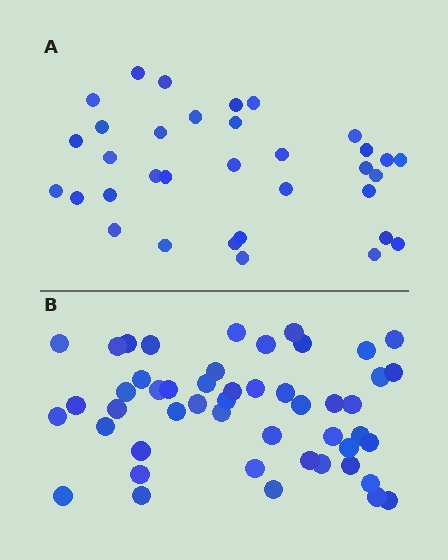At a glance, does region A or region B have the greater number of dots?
Region B (the bottom region) has more dots.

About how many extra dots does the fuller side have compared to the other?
Region B has approximately 15 more dots than region A.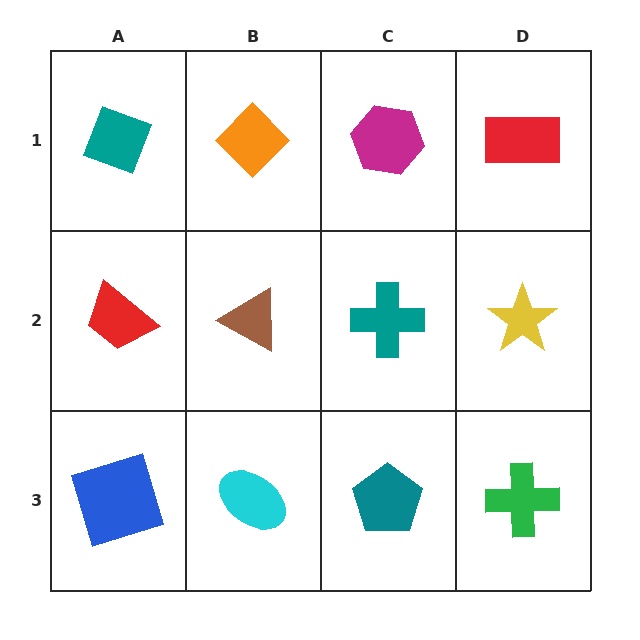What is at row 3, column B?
A cyan ellipse.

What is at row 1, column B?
An orange diamond.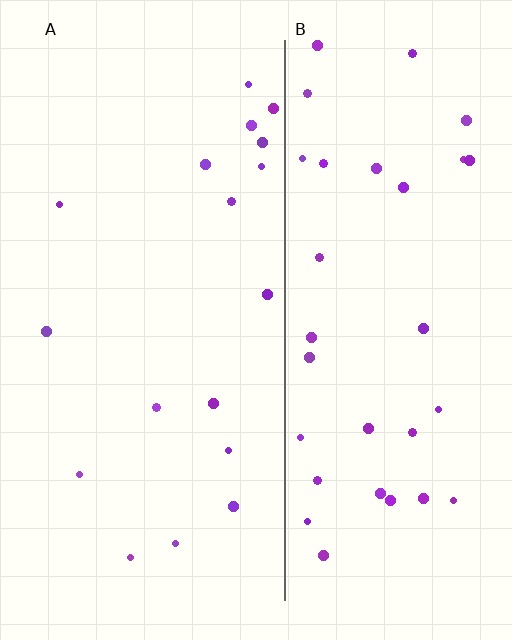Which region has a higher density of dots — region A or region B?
B (the right).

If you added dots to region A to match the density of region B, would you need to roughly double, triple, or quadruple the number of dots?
Approximately double.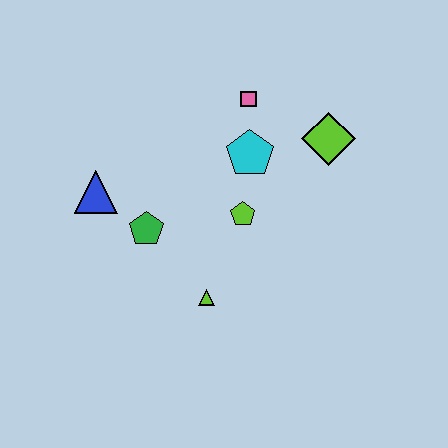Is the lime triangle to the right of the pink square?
No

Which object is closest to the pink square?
The cyan pentagon is closest to the pink square.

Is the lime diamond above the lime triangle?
Yes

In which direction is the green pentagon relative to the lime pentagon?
The green pentagon is to the left of the lime pentagon.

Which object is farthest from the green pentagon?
The lime diamond is farthest from the green pentagon.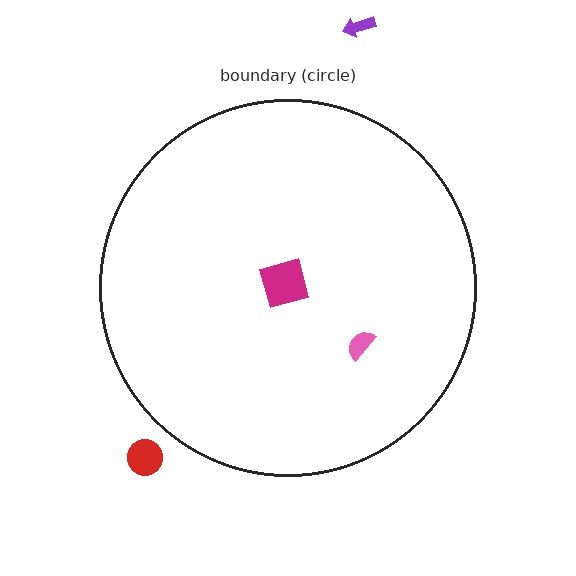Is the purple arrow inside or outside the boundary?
Outside.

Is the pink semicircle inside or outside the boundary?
Inside.